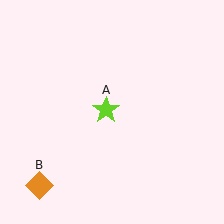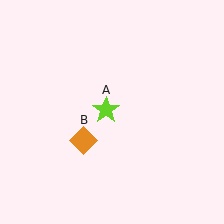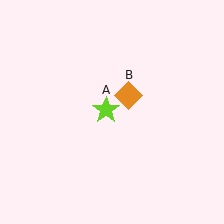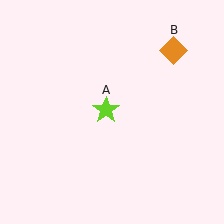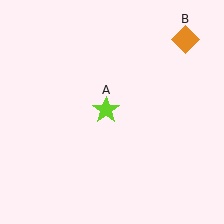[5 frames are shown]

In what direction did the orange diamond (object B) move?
The orange diamond (object B) moved up and to the right.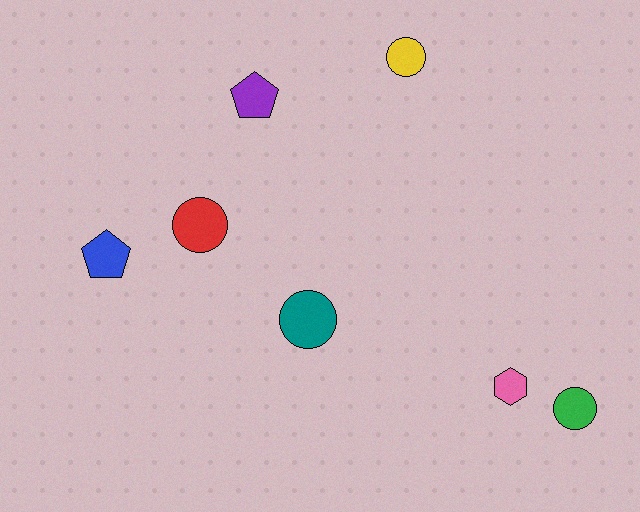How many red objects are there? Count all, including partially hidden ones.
There is 1 red object.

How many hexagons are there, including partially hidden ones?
There is 1 hexagon.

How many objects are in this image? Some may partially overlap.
There are 7 objects.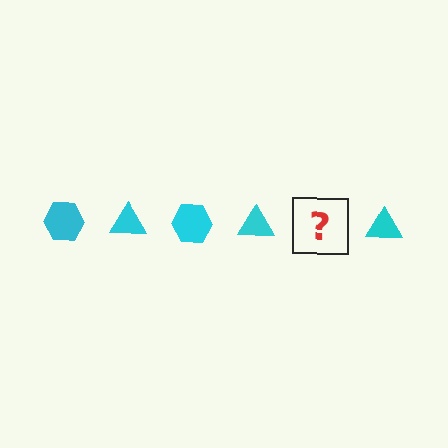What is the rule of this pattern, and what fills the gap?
The rule is that the pattern cycles through hexagon, triangle shapes in cyan. The gap should be filled with a cyan hexagon.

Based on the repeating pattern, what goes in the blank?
The blank should be a cyan hexagon.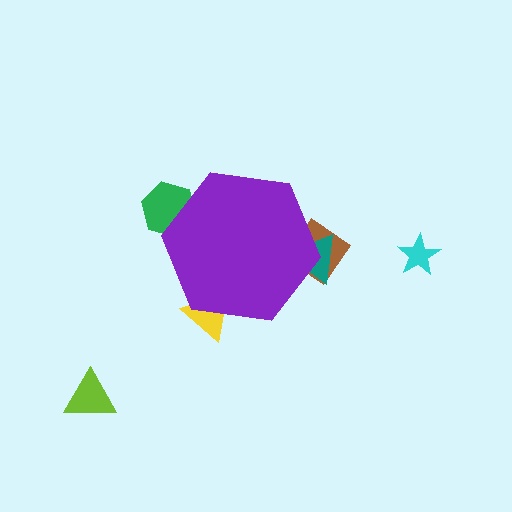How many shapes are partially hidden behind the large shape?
4 shapes are partially hidden.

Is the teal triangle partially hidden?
Yes, the teal triangle is partially hidden behind the purple hexagon.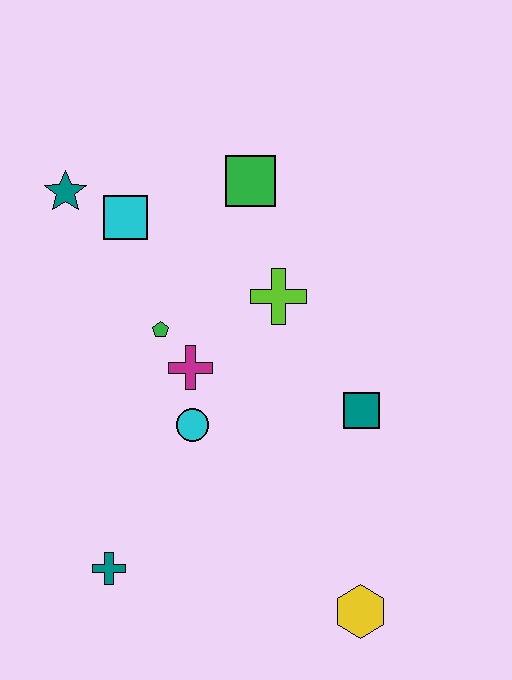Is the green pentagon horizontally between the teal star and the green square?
Yes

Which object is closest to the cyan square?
The teal star is closest to the cyan square.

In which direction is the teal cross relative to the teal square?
The teal cross is to the left of the teal square.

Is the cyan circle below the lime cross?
Yes